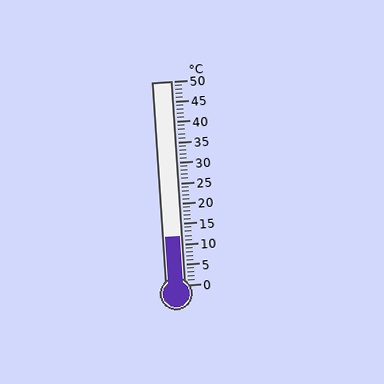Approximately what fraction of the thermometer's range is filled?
The thermometer is filled to approximately 25% of its range.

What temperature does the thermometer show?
The thermometer shows approximately 12°C.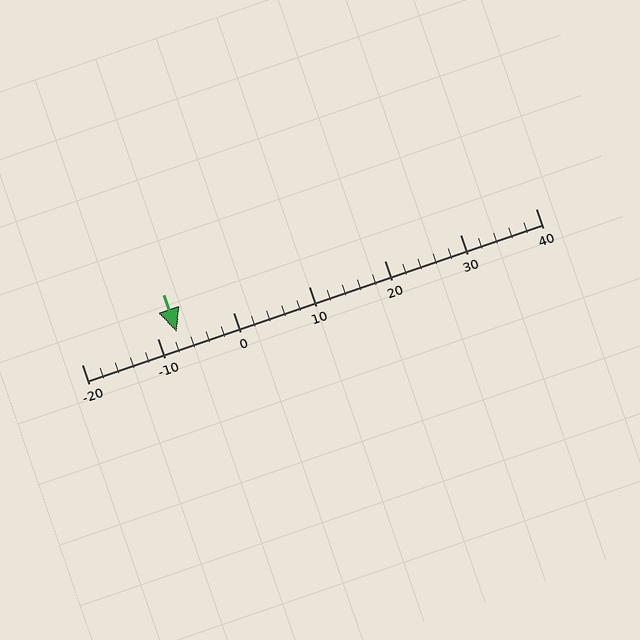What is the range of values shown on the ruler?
The ruler shows values from -20 to 40.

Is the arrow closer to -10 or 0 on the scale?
The arrow is closer to -10.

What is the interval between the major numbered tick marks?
The major tick marks are spaced 10 units apart.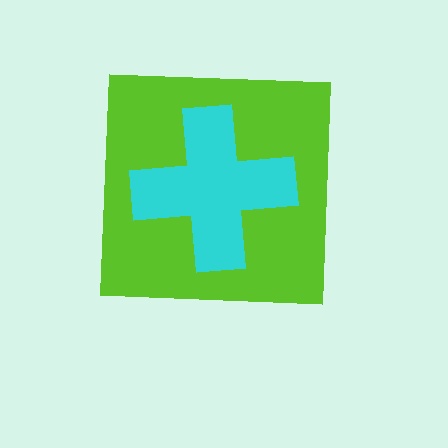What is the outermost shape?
The lime square.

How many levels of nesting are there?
2.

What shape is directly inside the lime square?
The cyan cross.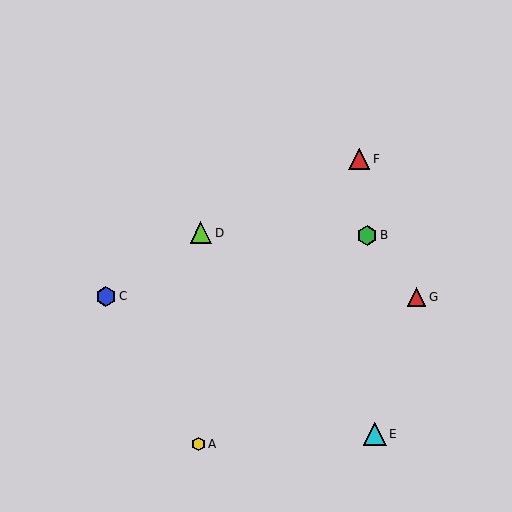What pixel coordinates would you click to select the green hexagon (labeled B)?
Click at (367, 235) to select the green hexagon B.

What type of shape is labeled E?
Shape E is a cyan triangle.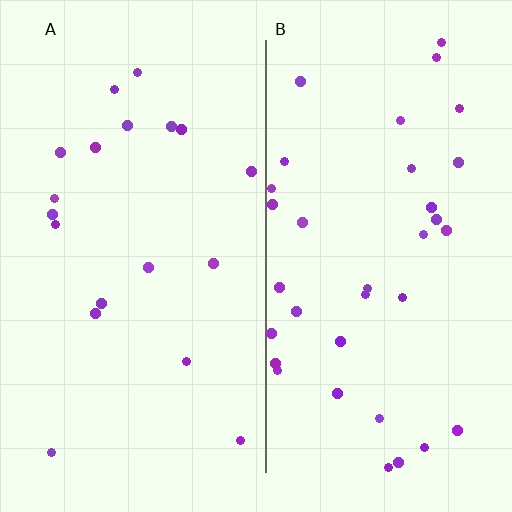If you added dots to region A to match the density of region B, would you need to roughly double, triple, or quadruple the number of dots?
Approximately double.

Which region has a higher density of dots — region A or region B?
B (the right).